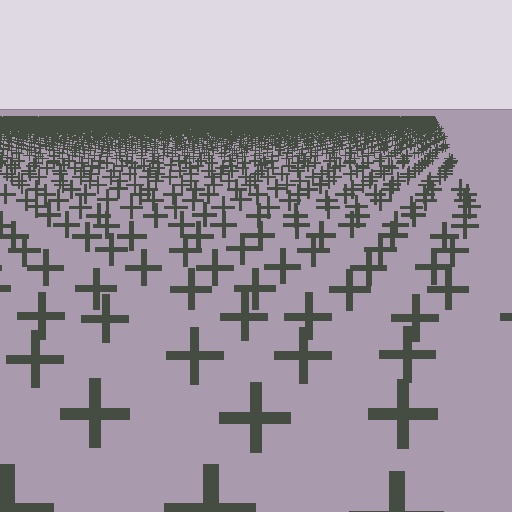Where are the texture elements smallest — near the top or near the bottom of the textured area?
Near the top.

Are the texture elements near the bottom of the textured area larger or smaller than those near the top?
Larger. Near the bottom, elements are closer to the viewer and appear at a bigger on-screen size.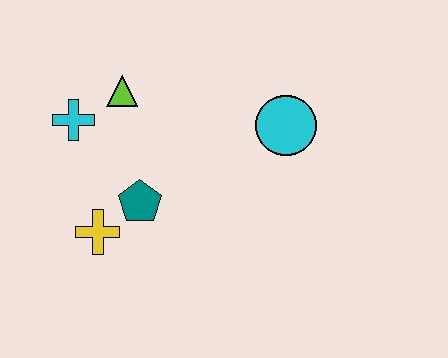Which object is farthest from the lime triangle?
The cyan circle is farthest from the lime triangle.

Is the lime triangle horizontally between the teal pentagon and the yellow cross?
Yes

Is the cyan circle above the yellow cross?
Yes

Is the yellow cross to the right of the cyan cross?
Yes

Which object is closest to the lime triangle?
The cyan cross is closest to the lime triangle.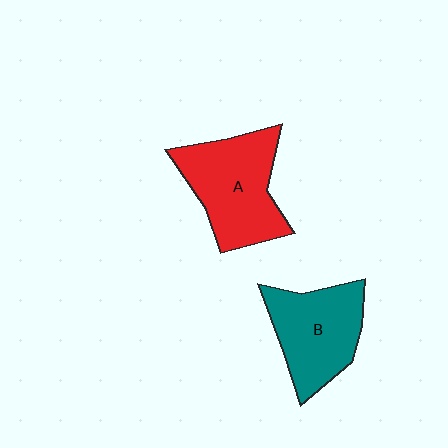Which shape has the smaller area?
Shape B (teal).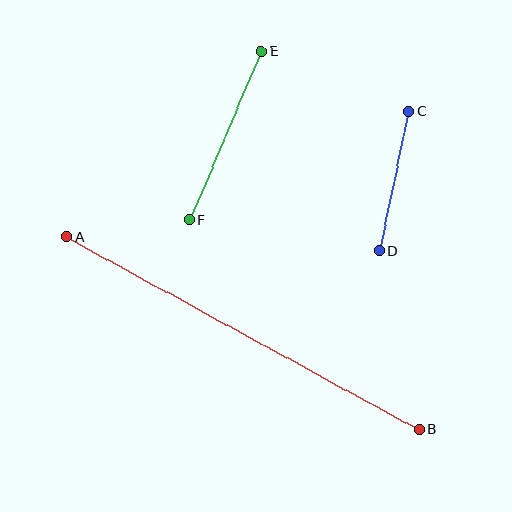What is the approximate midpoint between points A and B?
The midpoint is at approximately (243, 333) pixels.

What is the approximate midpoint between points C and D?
The midpoint is at approximately (394, 181) pixels.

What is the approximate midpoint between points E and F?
The midpoint is at approximately (225, 135) pixels.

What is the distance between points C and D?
The distance is approximately 142 pixels.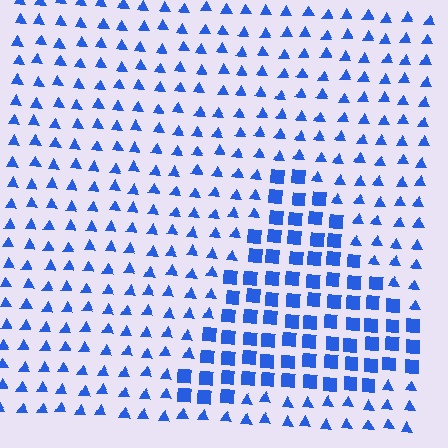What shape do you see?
I see a triangle.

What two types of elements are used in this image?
The image uses squares inside the triangle region and triangles outside it.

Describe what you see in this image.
The image is filled with small blue elements arranged in a uniform grid. A triangle-shaped region contains squares, while the surrounding area contains triangles. The boundary is defined purely by the change in element shape.